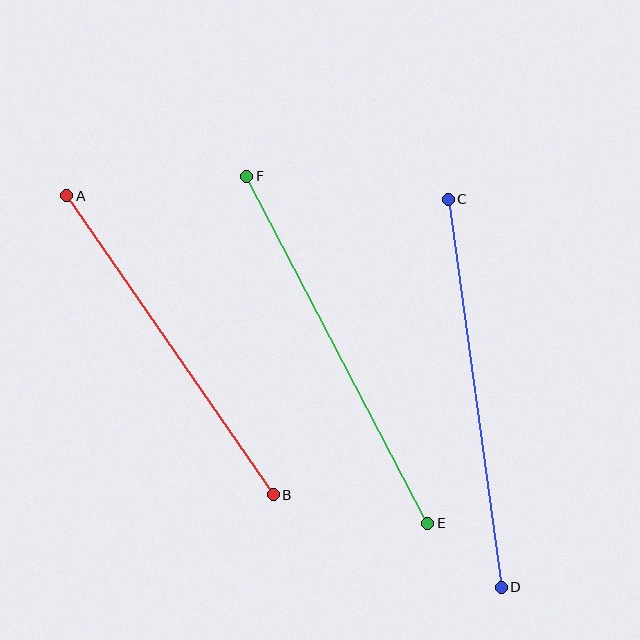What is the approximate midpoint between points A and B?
The midpoint is at approximately (170, 345) pixels.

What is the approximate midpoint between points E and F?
The midpoint is at approximately (337, 350) pixels.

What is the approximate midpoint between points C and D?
The midpoint is at approximately (475, 393) pixels.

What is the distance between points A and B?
The distance is approximately 363 pixels.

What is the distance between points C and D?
The distance is approximately 392 pixels.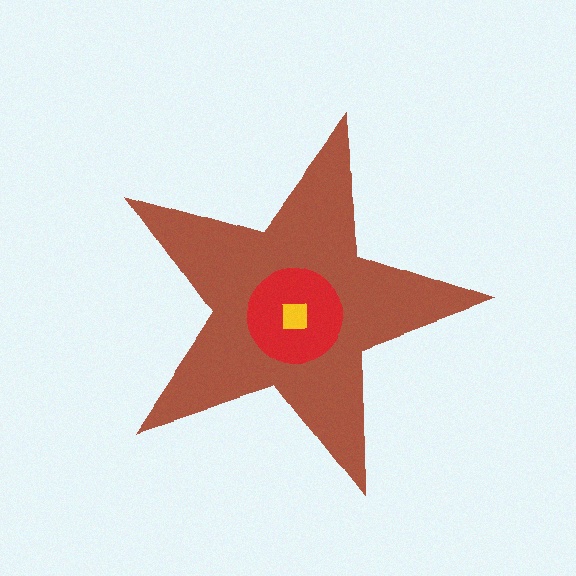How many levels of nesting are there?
3.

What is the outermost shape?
The brown star.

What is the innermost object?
The yellow square.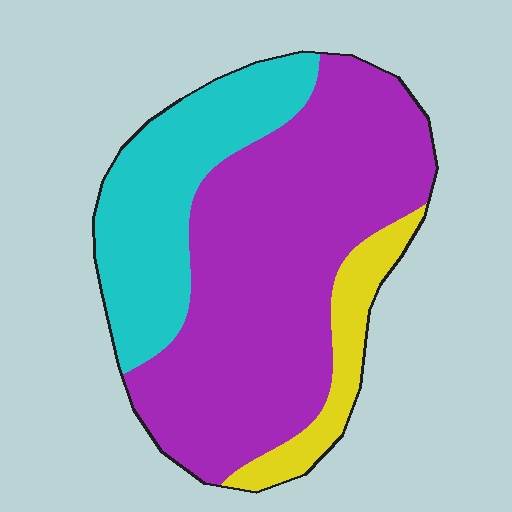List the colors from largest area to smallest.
From largest to smallest: purple, cyan, yellow.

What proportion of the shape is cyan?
Cyan covers 27% of the shape.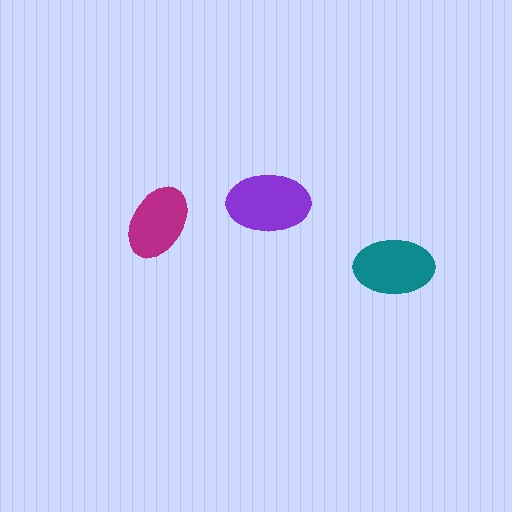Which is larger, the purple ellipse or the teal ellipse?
The purple one.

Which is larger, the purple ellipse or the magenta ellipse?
The purple one.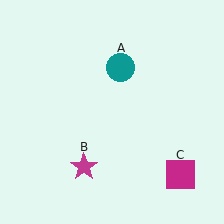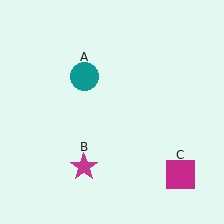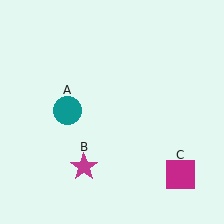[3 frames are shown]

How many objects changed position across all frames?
1 object changed position: teal circle (object A).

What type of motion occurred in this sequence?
The teal circle (object A) rotated counterclockwise around the center of the scene.